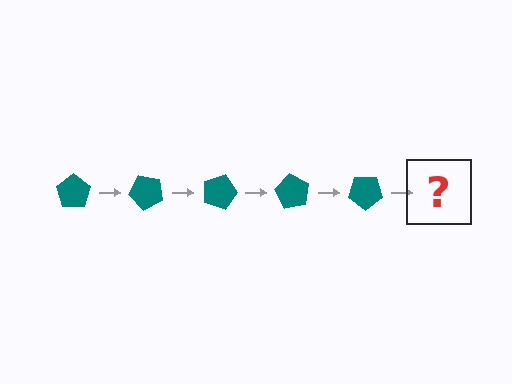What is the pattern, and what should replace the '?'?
The pattern is that the pentagon rotates 45 degrees each step. The '?' should be a teal pentagon rotated 225 degrees.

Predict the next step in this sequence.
The next step is a teal pentagon rotated 225 degrees.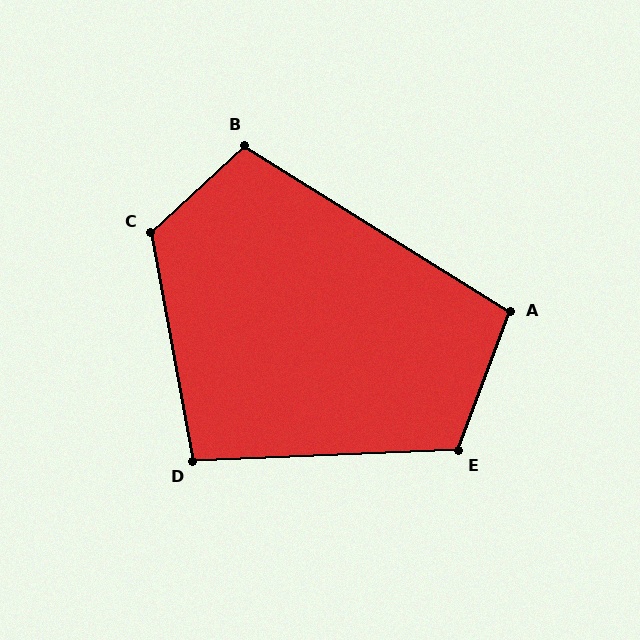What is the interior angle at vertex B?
Approximately 105 degrees (obtuse).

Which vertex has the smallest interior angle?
D, at approximately 98 degrees.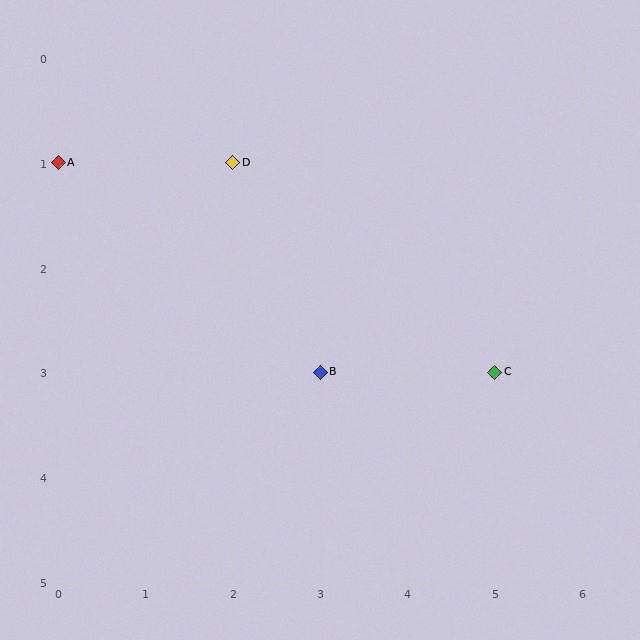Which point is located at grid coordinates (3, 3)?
Point B is at (3, 3).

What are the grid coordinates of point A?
Point A is at grid coordinates (0, 1).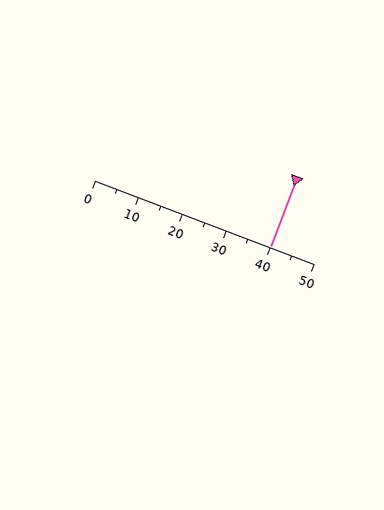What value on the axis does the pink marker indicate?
The marker indicates approximately 40.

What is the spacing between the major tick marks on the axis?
The major ticks are spaced 10 apart.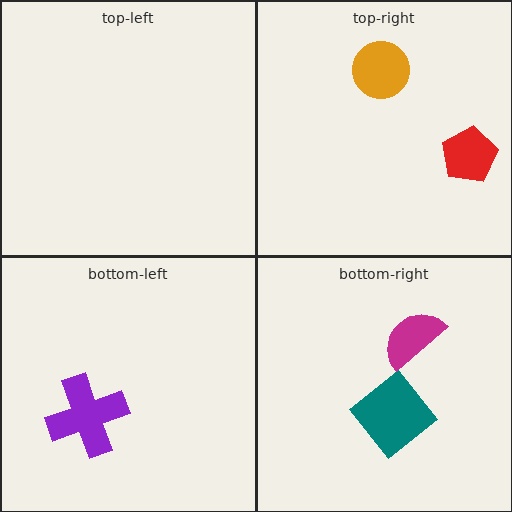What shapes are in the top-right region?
The red pentagon, the orange circle.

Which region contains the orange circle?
The top-right region.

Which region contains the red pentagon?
The top-right region.